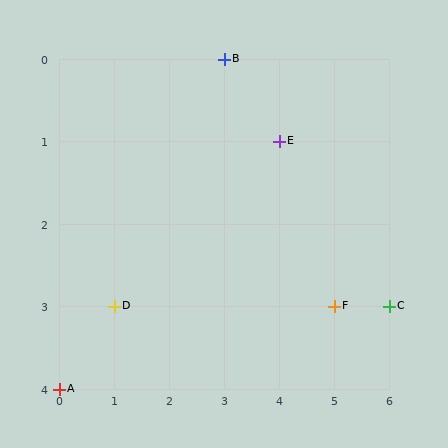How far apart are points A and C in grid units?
Points A and C are 6 columns and 1 row apart (about 6.1 grid units diagonally).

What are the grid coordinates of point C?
Point C is at grid coordinates (6, 3).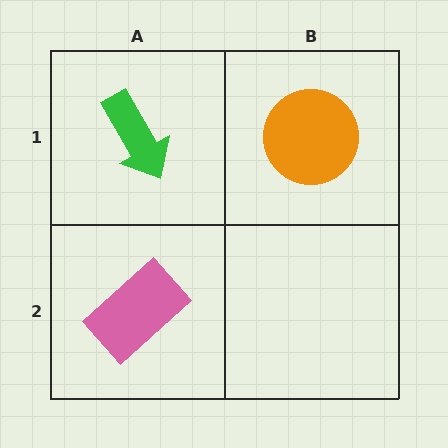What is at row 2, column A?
A pink rectangle.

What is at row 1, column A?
A green arrow.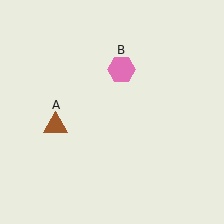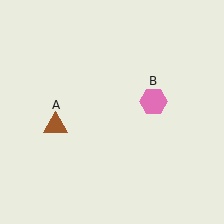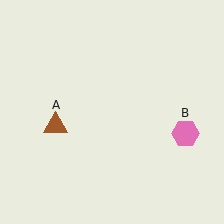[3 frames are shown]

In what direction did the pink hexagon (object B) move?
The pink hexagon (object B) moved down and to the right.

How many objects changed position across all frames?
1 object changed position: pink hexagon (object B).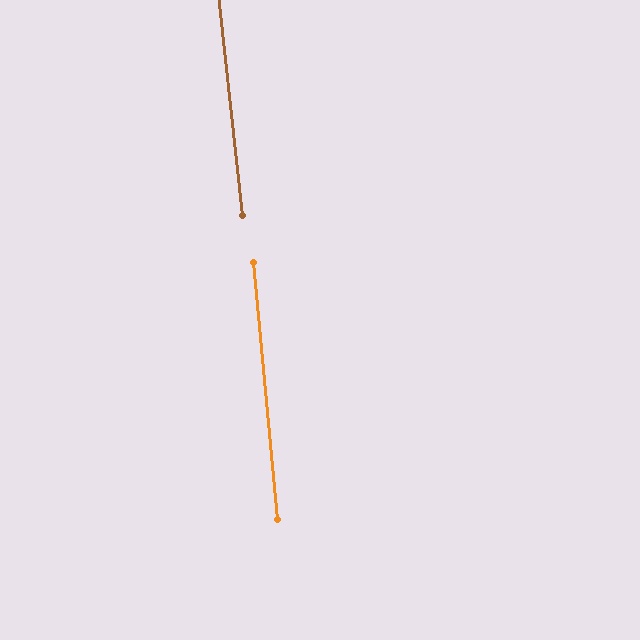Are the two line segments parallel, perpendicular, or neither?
Parallel — their directions differ by only 1.0°.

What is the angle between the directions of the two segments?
Approximately 1 degree.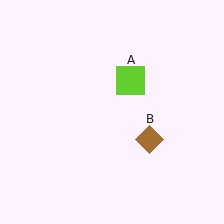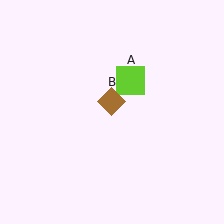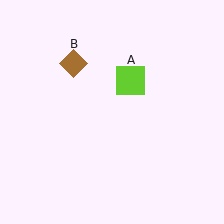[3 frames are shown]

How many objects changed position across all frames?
1 object changed position: brown diamond (object B).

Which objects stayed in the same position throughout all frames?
Lime square (object A) remained stationary.